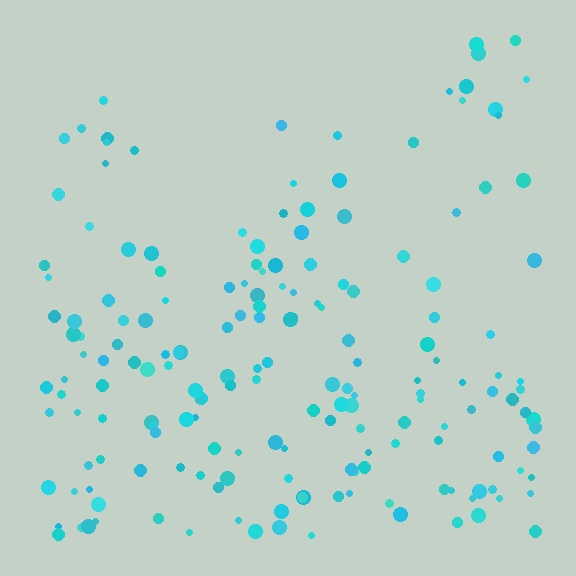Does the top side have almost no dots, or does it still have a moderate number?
Still a moderate number, just noticeably fewer than the bottom.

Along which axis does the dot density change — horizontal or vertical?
Vertical.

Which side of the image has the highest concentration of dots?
The bottom.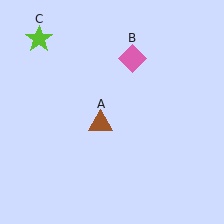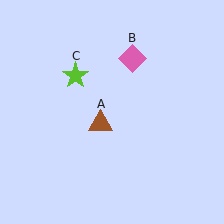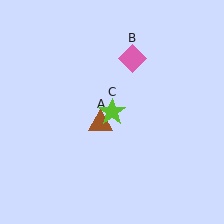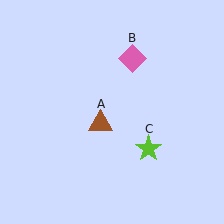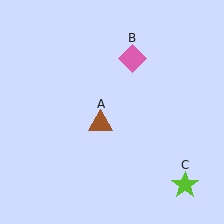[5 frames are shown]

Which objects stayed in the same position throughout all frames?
Brown triangle (object A) and pink diamond (object B) remained stationary.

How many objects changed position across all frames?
1 object changed position: lime star (object C).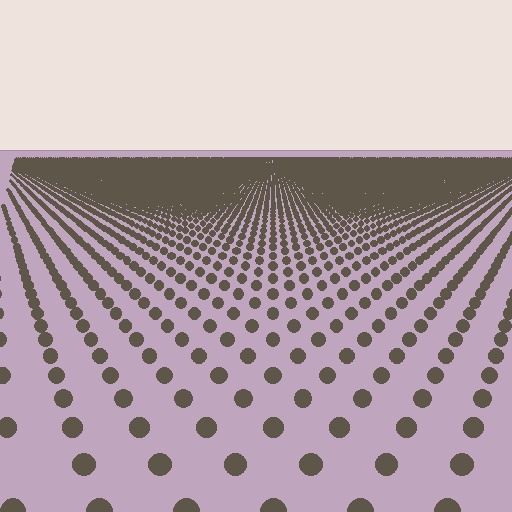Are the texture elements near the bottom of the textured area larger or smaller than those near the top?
Larger. Near the bottom, elements are closer to the viewer and appear at a bigger on-screen size.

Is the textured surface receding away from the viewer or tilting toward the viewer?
The surface is receding away from the viewer. Texture elements get smaller and denser toward the top.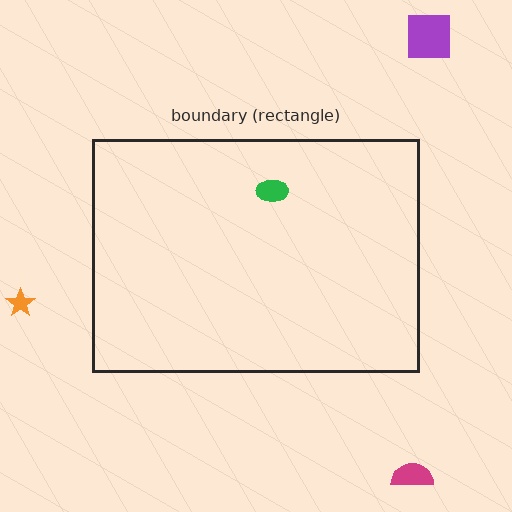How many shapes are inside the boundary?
1 inside, 3 outside.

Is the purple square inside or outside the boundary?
Outside.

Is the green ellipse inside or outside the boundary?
Inside.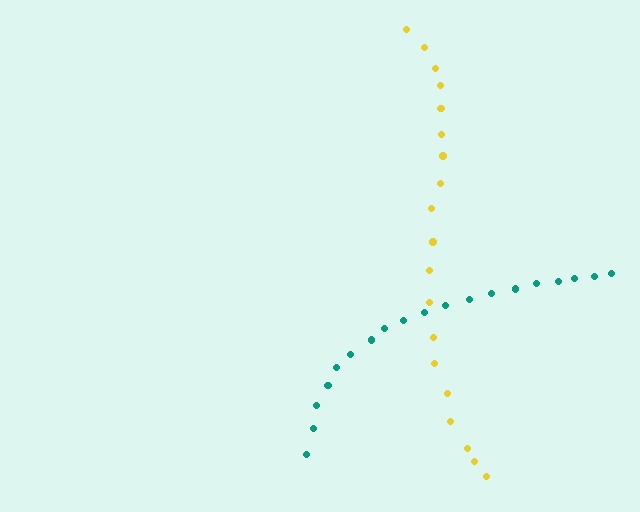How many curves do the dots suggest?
There are 2 distinct paths.